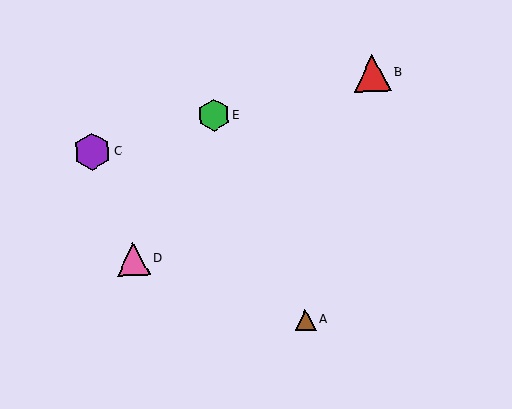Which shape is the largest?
The red triangle (labeled B) is the largest.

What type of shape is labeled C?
Shape C is a purple hexagon.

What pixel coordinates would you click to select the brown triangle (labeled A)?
Click at (306, 320) to select the brown triangle A.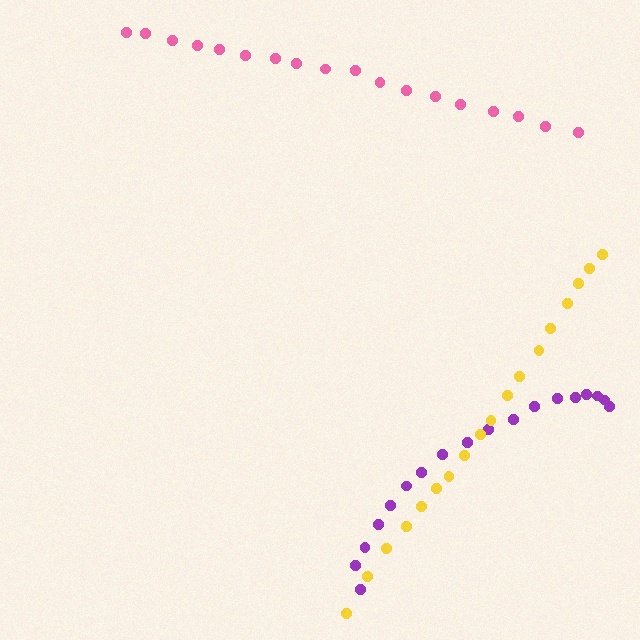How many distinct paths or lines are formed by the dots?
There are 3 distinct paths.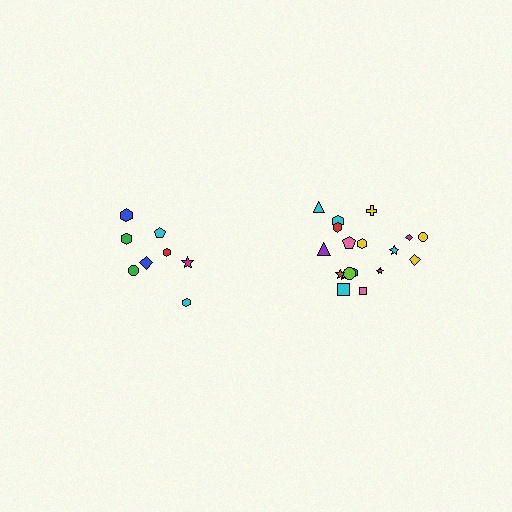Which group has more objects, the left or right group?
The right group.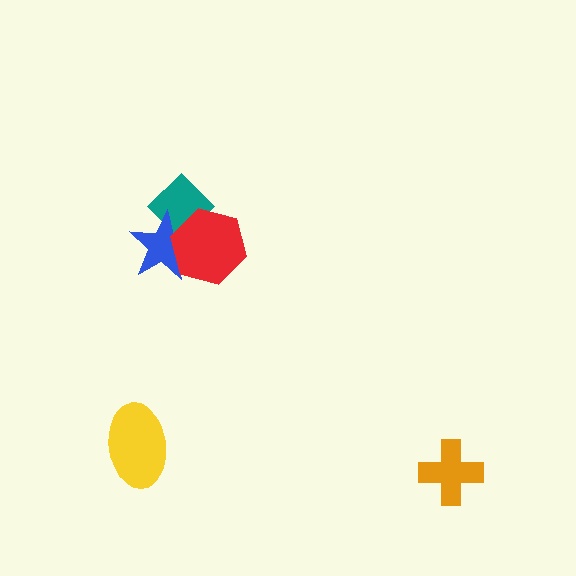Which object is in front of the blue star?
The red hexagon is in front of the blue star.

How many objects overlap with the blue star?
2 objects overlap with the blue star.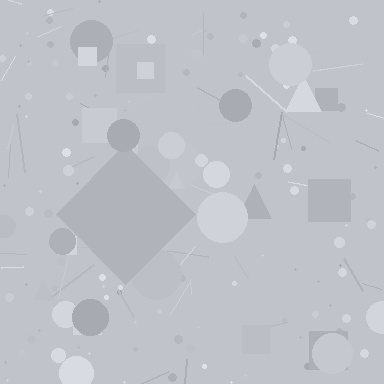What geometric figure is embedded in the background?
A diamond is embedded in the background.